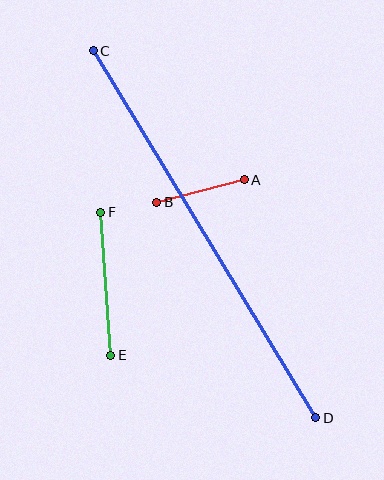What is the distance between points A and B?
The distance is approximately 90 pixels.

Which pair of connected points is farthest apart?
Points C and D are farthest apart.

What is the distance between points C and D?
The distance is approximately 429 pixels.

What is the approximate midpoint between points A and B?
The midpoint is at approximately (200, 191) pixels.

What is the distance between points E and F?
The distance is approximately 143 pixels.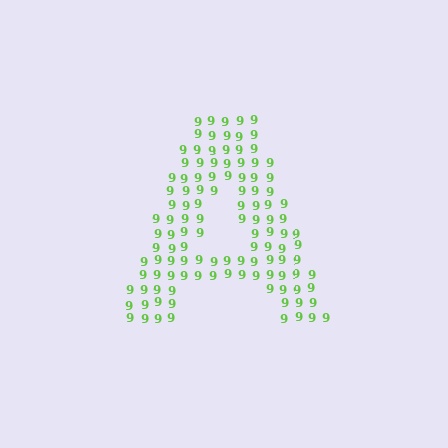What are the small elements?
The small elements are digit 9's.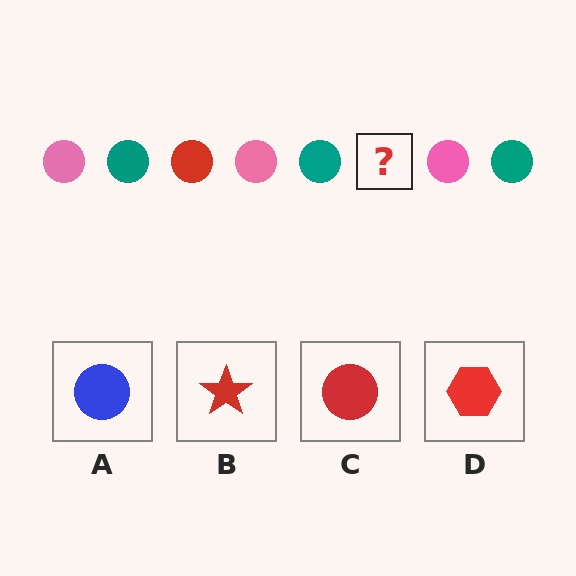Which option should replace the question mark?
Option C.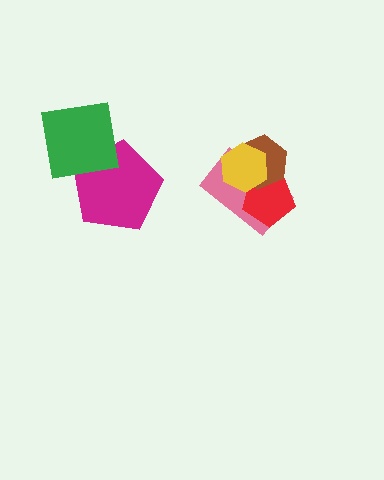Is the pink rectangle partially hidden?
Yes, it is partially covered by another shape.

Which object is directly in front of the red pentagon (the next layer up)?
The brown hexagon is directly in front of the red pentagon.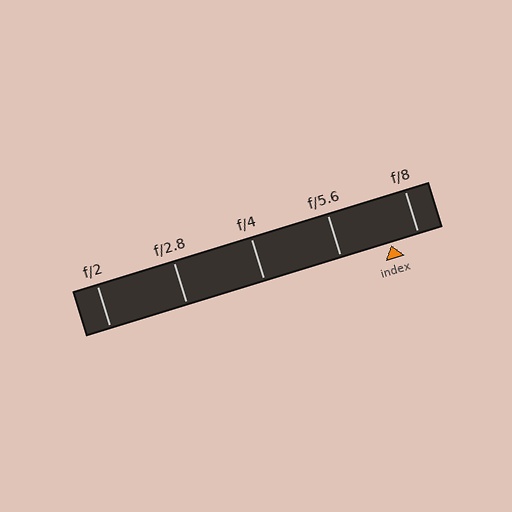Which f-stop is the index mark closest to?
The index mark is closest to f/8.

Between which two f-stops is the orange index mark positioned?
The index mark is between f/5.6 and f/8.